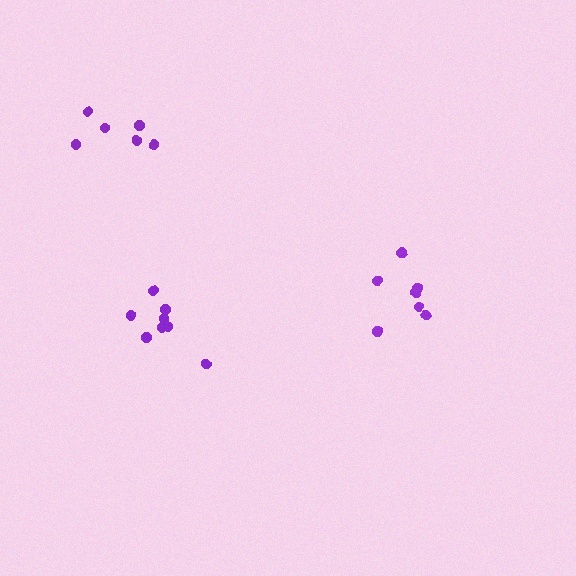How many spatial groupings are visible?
There are 3 spatial groupings.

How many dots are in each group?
Group 1: 7 dots, Group 2: 8 dots, Group 3: 6 dots (21 total).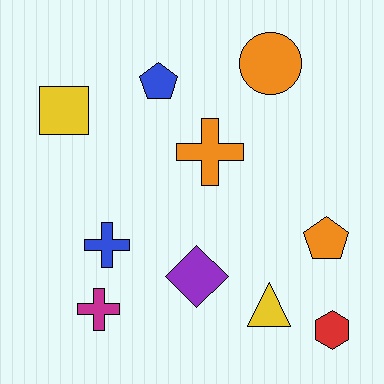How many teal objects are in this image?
There are no teal objects.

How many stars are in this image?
There are no stars.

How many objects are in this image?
There are 10 objects.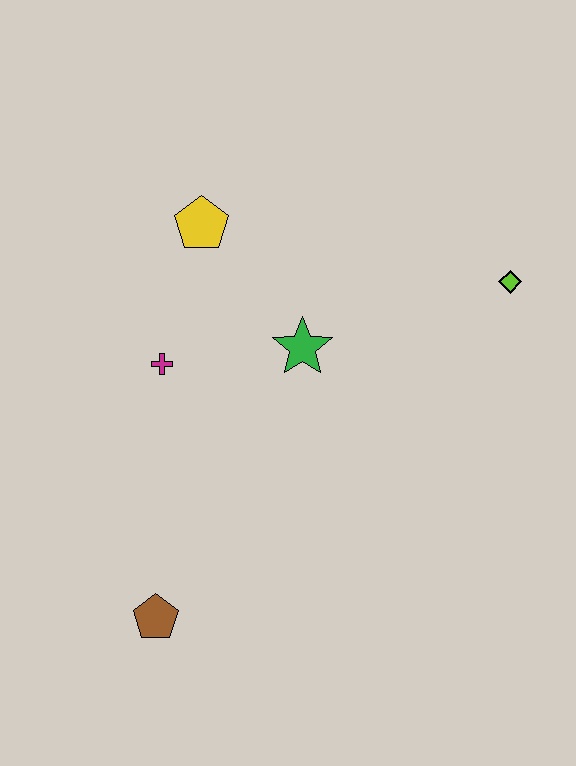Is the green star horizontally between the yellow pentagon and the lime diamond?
Yes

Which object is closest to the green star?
The magenta cross is closest to the green star.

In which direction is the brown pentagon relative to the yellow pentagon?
The brown pentagon is below the yellow pentagon.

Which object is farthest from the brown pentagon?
The lime diamond is farthest from the brown pentagon.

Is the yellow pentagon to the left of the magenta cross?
No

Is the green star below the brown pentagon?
No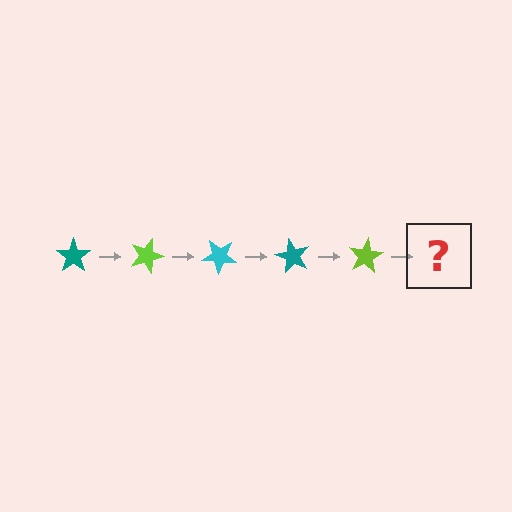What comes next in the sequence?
The next element should be a cyan star, rotated 100 degrees from the start.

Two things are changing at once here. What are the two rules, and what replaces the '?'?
The two rules are that it rotates 20 degrees each step and the color cycles through teal, lime, and cyan. The '?' should be a cyan star, rotated 100 degrees from the start.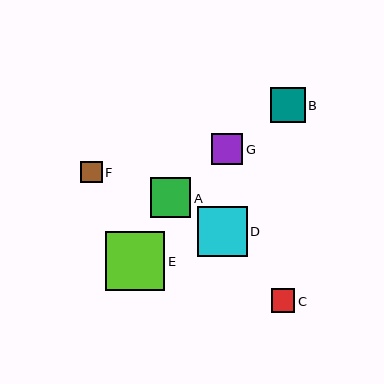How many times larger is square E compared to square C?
Square E is approximately 2.6 times the size of square C.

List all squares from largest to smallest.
From largest to smallest: E, D, A, B, G, C, F.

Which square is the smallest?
Square F is the smallest with a size of approximately 21 pixels.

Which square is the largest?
Square E is the largest with a size of approximately 60 pixels.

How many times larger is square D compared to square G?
Square D is approximately 1.6 times the size of square G.